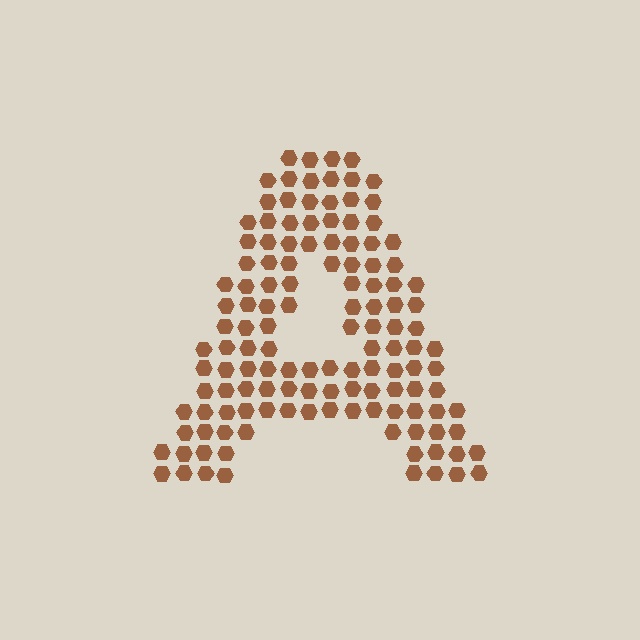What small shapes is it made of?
It is made of small hexagons.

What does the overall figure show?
The overall figure shows the letter A.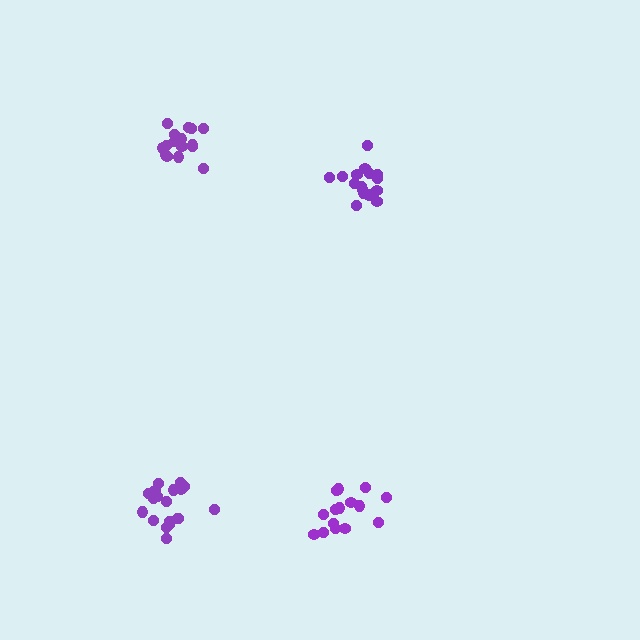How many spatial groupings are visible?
There are 4 spatial groupings.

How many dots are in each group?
Group 1: 19 dots, Group 2: 15 dots, Group 3: 16 dots, Group 4: 16 dots (66 total).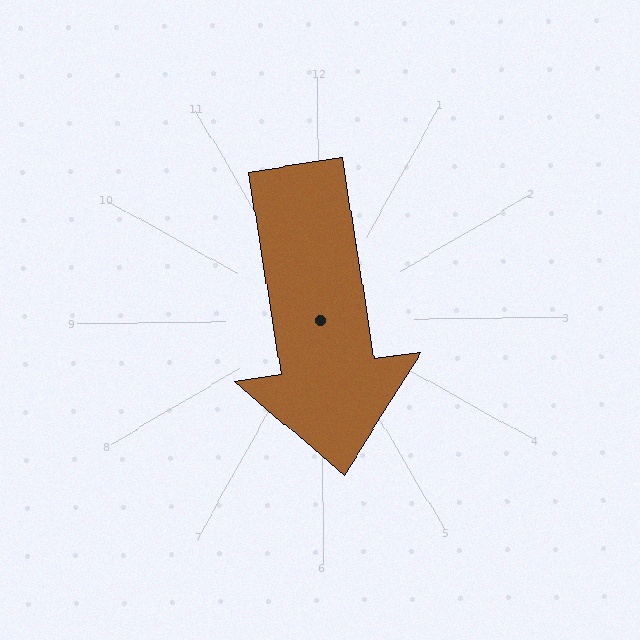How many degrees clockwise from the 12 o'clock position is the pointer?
Approximately 172 degrees.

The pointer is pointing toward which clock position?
Roughly 6 o'clock.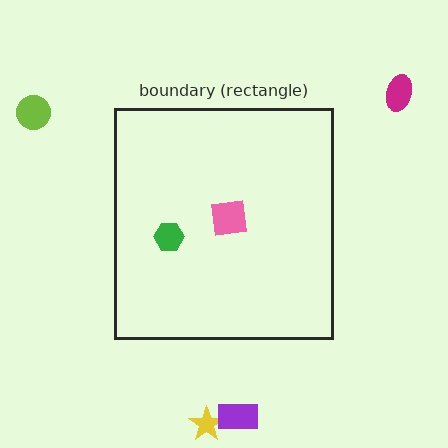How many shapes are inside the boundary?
2 inside, 4 outside.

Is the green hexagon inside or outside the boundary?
Inside.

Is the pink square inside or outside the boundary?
Inside.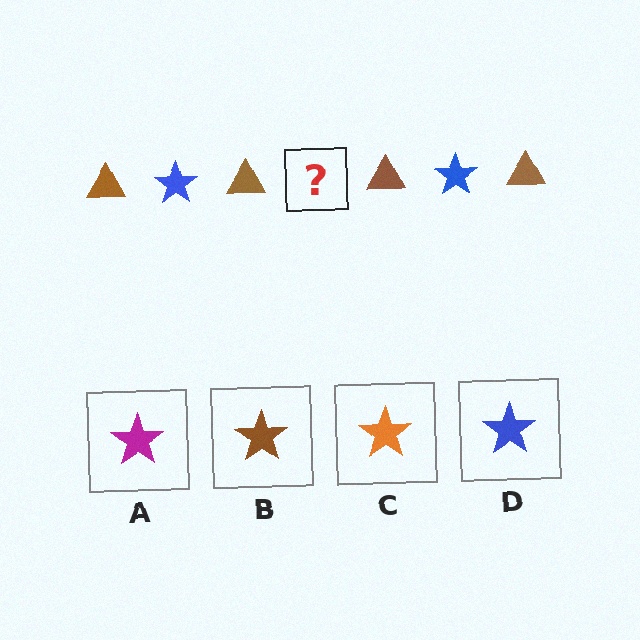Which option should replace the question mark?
Option D.